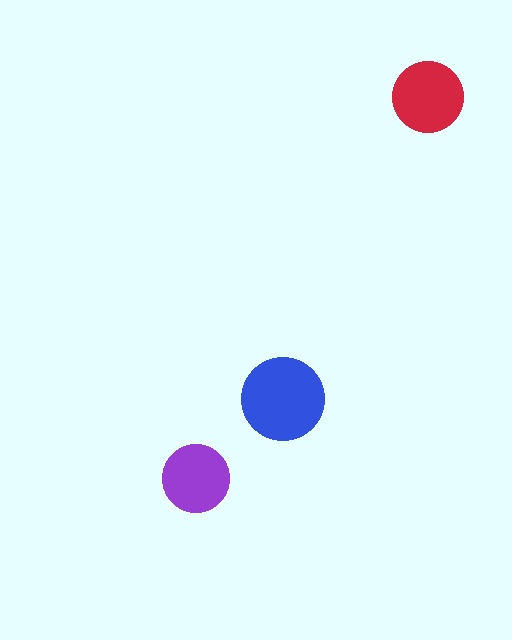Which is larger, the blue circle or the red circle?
The blue one.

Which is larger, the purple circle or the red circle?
The red one.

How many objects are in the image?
There are 3 objects in the image.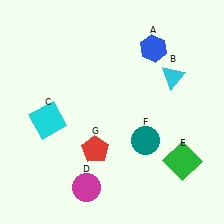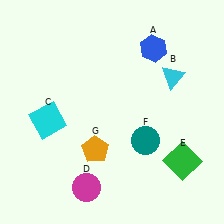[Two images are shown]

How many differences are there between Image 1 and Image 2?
There is 1 difference between the two images.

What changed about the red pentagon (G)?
In Image 1, G is red. In Image 2, it changed to orange.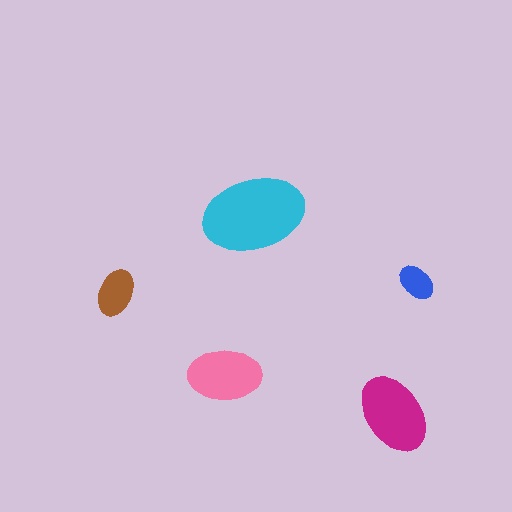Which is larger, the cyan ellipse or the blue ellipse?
The cyan one.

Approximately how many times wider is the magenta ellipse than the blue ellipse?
About 2 times wider.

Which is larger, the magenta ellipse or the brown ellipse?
The magenta one.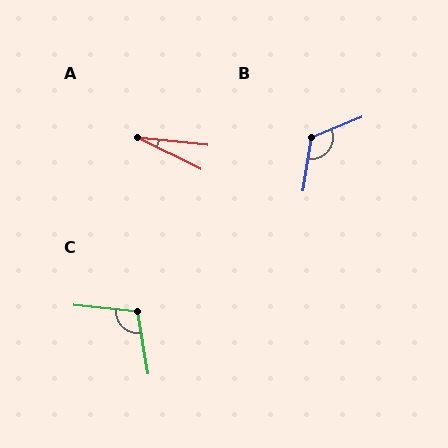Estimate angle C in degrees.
Approximately 106 degrees.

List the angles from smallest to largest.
A (21°), C (106°), B (122°).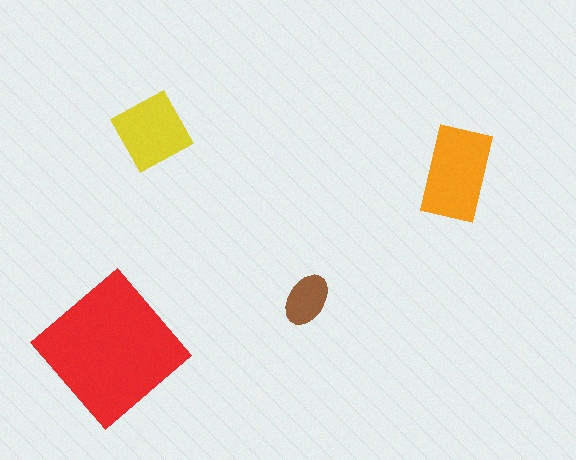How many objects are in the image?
There are 4 objects in the image.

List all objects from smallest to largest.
The brown ellipse, the yellow diamond, the orange rectangle, the red diamond.